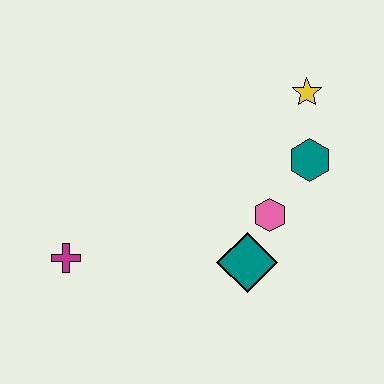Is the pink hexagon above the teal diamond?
Yes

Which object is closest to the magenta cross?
The teal diamond is closest to the magenta cross.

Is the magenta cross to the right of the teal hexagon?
No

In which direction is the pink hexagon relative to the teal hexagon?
The pink hexagon is below the teal hexagon.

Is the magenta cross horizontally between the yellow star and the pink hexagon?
No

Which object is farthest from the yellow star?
The magenta cross is farthest from the yellow star.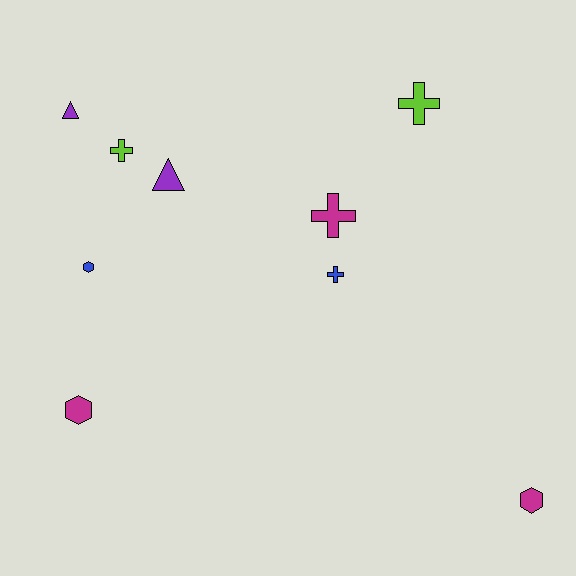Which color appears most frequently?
Magenta, with 3 objects.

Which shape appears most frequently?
Cross, with 4 objects.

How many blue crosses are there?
There is 1 blue cross.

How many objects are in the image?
There are 9 objects.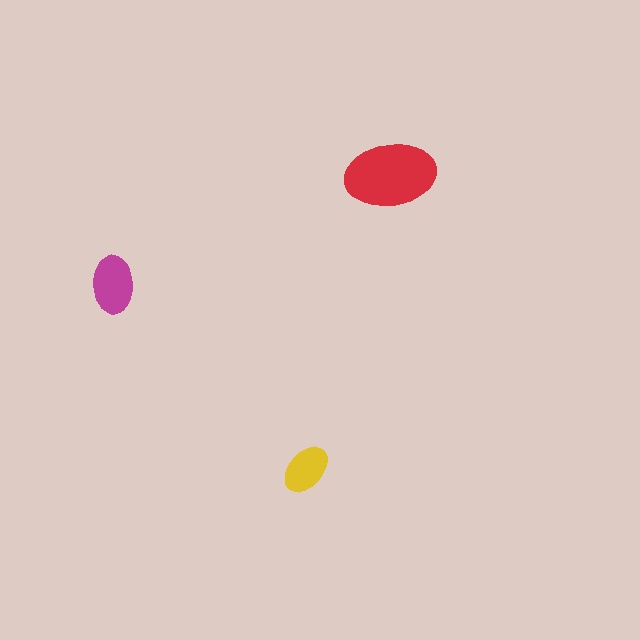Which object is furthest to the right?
The red ellipse is rightmost.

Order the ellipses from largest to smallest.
the red one, the magenta one, the yellow one.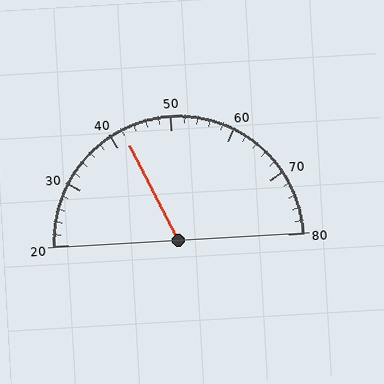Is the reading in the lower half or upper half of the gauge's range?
The reading is in the lower half of the range (20 to 80).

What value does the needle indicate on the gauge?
The needle indicates approximately 42.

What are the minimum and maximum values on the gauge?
The gauge ranges from 20 to 80.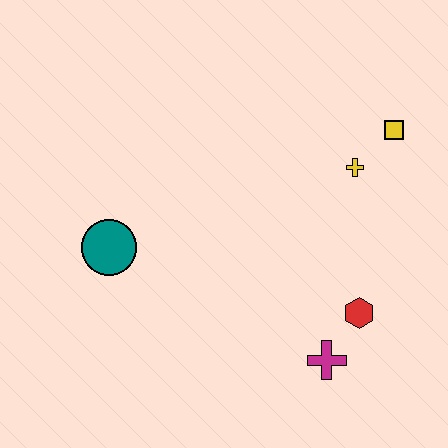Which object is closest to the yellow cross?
The yellow square is closest to the yellow cross.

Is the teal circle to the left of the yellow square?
Yes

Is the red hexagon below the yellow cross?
Yes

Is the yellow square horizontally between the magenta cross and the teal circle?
No